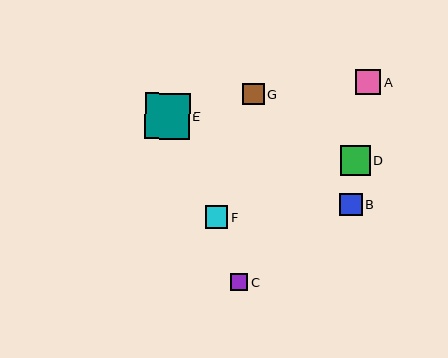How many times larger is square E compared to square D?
Square E is approximately 1.5 times the size of square D.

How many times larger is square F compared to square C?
Square F is approximately 1.3 times the size of square C.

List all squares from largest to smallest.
From largest to smallest: E, D, A, F, B, G, C.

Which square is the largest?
Square E is the largest with a size of approximately 45 pixels.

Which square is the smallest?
Square C is the smallest with a size of approximately 17 pixels.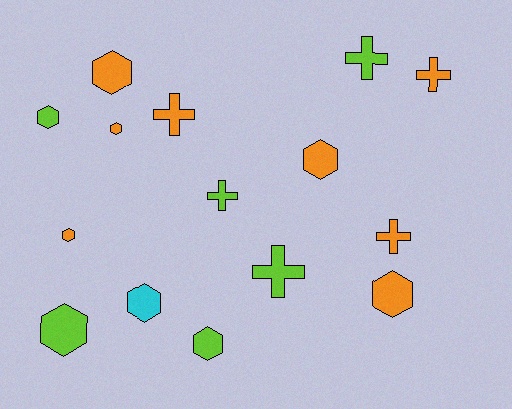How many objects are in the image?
There are 15 objects.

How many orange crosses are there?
There are 3 orange crosses.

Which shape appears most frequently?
Hexagon, with 9 objects.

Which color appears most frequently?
Orange, with 8 objects.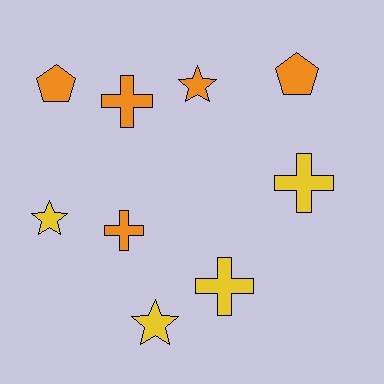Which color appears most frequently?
Orange, with 5 objects.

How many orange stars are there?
There is 1 orange star.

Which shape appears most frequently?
Cross, with 4 objects.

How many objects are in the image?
There are 9 objects.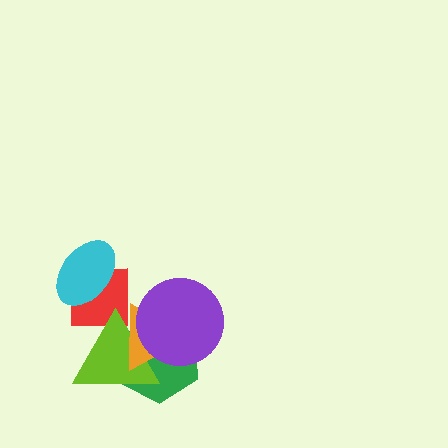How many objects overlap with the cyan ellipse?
1 object overlaps with the cyan ellipse.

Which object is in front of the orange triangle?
The purple circle is in front of the orange triangle.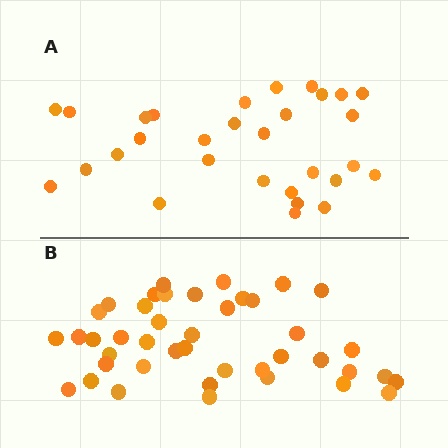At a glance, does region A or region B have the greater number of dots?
Region B (the bottom region) has more dots.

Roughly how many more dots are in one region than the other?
Region B has roughly 12 or so more dots than region A.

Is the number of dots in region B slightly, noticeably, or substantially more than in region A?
Region B has noticeably more, but not dramatically so. The ratio is roughly 1.4 to 1.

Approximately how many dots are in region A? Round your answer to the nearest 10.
About 30 dots.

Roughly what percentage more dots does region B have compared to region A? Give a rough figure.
About 40% more.